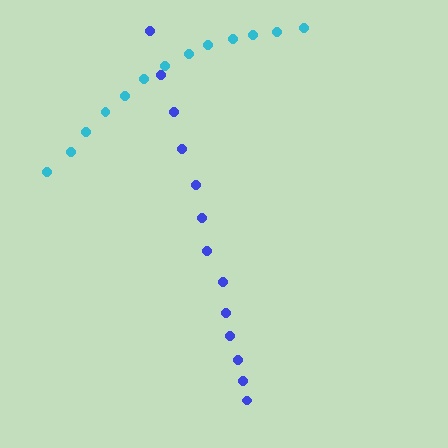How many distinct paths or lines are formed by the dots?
There are 2 distinct paths.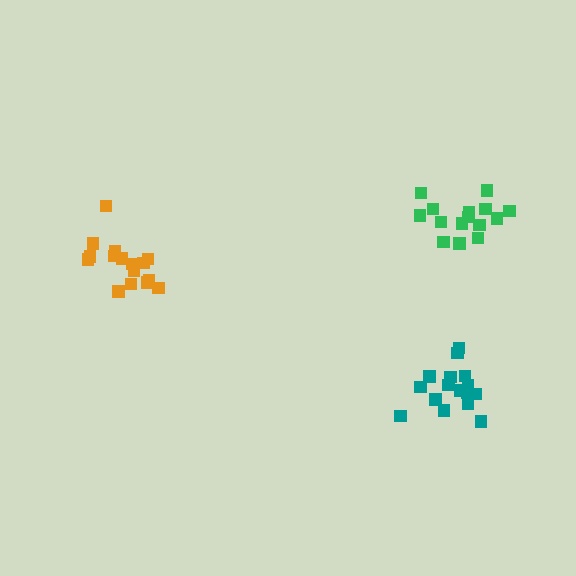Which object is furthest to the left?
The orange cluster is leftmost.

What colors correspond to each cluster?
The clusters are colored: orange, green, teal.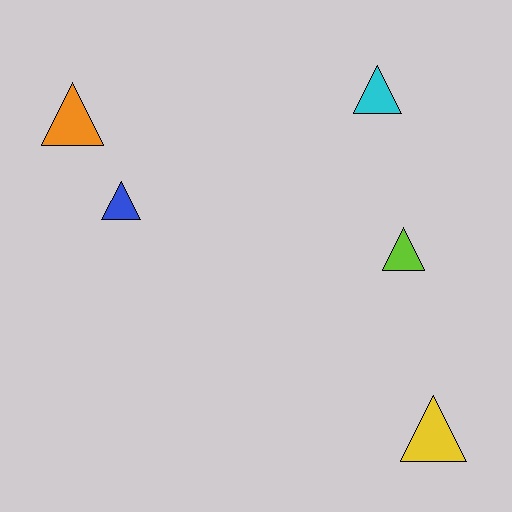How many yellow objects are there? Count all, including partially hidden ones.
There is 1 yellow object.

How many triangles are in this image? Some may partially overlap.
There are 5 triangles.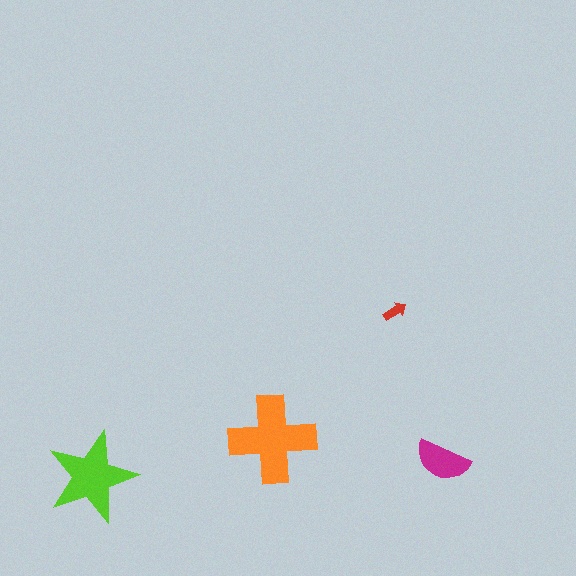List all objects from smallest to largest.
The red arrow, the magenta semicircle, the lime star, the orange cross.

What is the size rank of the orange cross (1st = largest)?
1st.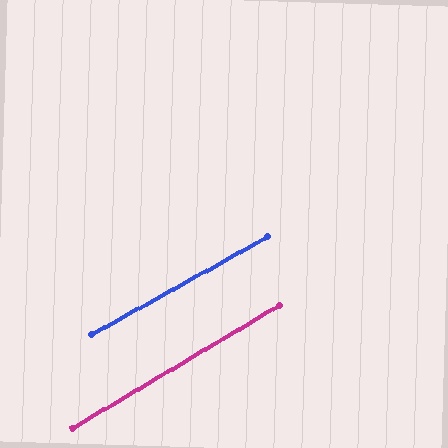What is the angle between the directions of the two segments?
Approximately 2 degrees.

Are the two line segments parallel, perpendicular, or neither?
Parallel — their directions differ by only 1.6°.